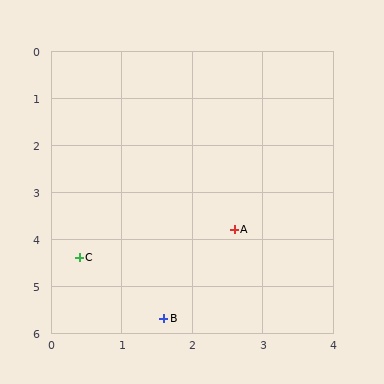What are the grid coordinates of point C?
Point C is at approximately (0.4, 4.4).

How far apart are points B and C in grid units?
Points B and C are about 1.8 grid units apart.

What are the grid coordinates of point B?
Point B is at approximately (1.6, 5.7).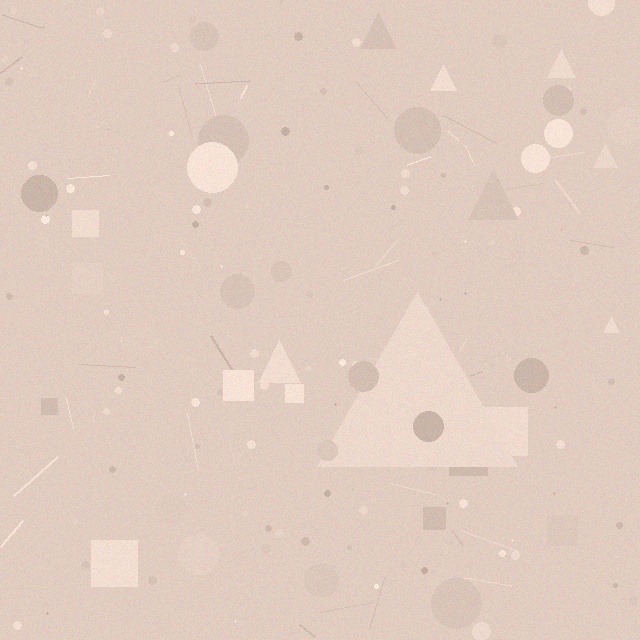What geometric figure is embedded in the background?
A triangle is embedded in the background.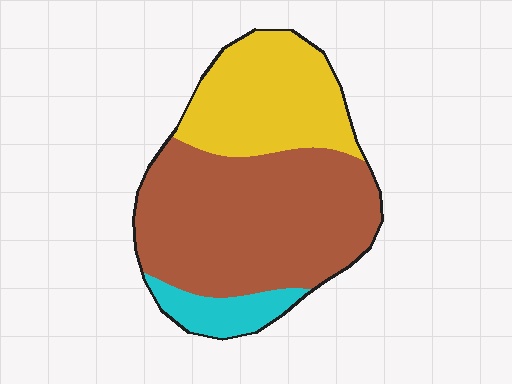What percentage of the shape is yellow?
Yellow covers around 30% of the shape.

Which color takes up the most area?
Brown, at roughly 60%.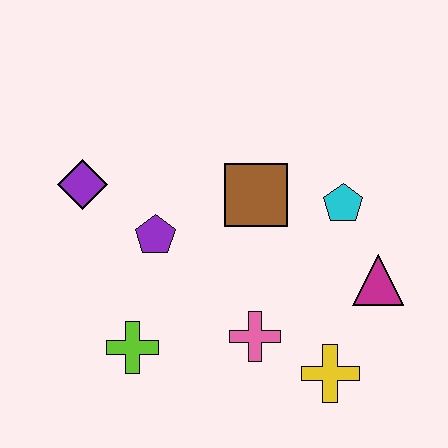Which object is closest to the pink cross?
The yellow cross is closest to the pink cross.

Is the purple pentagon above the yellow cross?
Yes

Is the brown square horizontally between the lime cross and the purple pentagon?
No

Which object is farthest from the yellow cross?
The purple diamond is farthest from the yellow cross.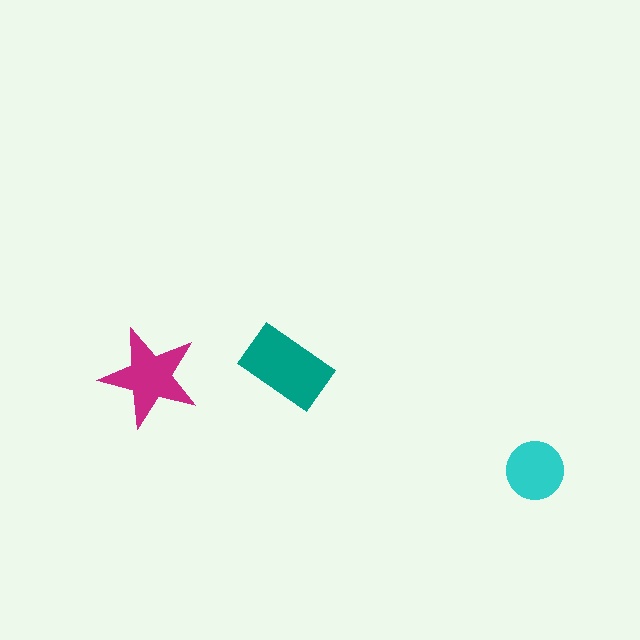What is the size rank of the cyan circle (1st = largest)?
3rd.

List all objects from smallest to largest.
The cyan circle, the magenta star, the teal rectangle.